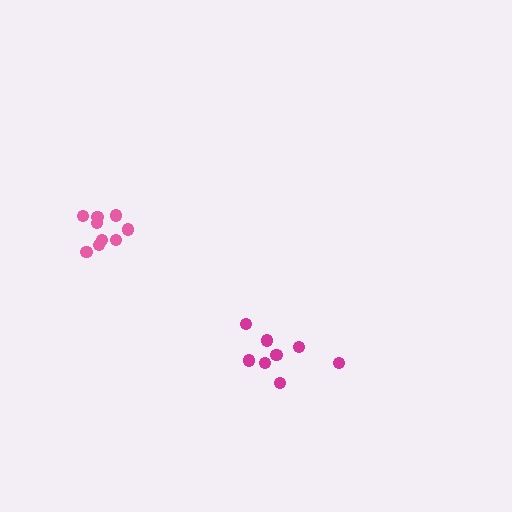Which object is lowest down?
The magenta cluster is bottommost.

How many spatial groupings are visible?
There are 2 spatial groupings.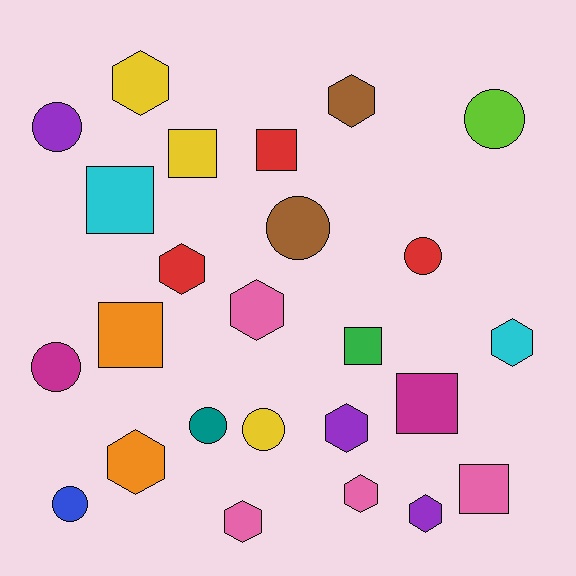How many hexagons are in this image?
There are 10 hexagons.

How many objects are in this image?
There are 25 objects.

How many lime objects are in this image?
There is 1 lime object.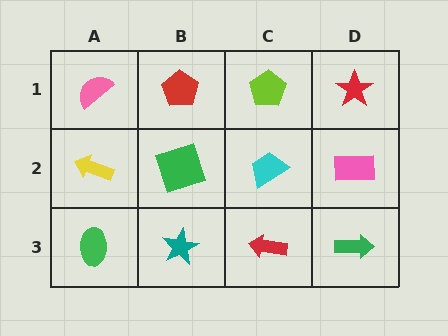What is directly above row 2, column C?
A lime pentagon.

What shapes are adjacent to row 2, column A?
A pink semicircle (row 1, column A), a green ellipse (row 3, column A), a green square (row 2, column B).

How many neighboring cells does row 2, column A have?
3.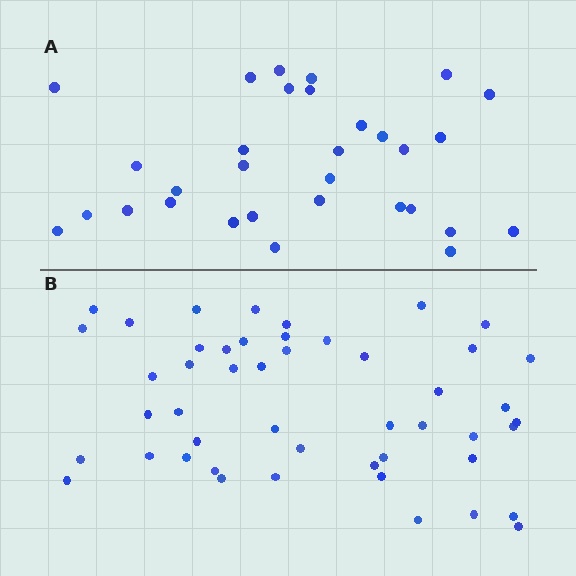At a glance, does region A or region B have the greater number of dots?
Region B (the bottom region) has more dots.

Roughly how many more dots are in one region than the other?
Region B has approximately 15 more dots than region A.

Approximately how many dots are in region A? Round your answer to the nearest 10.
About 30 dots. (The exact count is 31, which rounds to 30.)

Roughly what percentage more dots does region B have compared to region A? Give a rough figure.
About 55% more.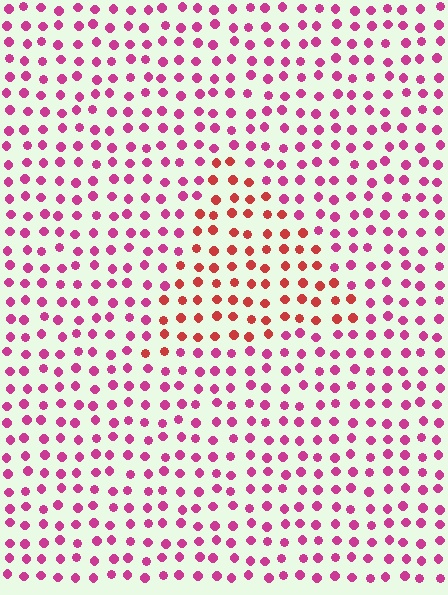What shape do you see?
I see a triangle.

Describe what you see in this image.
The image is filled with small magenta elements in a uniform arrangement. A triangle-shaped region is visible where the elements are tinted to a slightly different hue, forming a subtle color boundary.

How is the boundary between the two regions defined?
The boundary is defined purely by a slight shift in hue (about 37 degrees). Spacing, size, and orientation are identical on both sides.